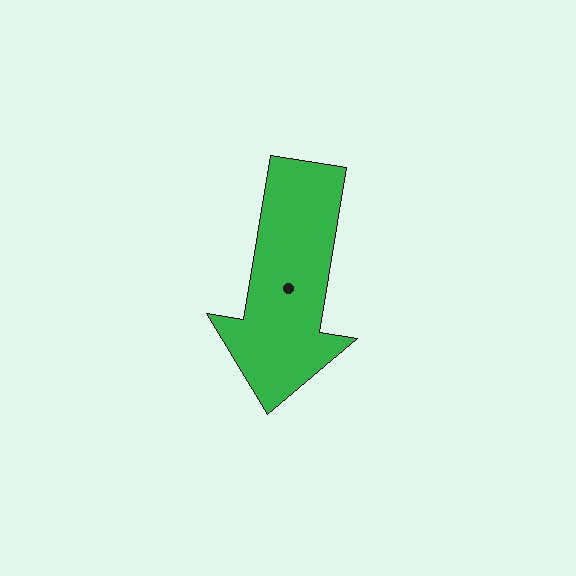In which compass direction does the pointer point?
South.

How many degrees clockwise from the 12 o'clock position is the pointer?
Approximately 189 degrees.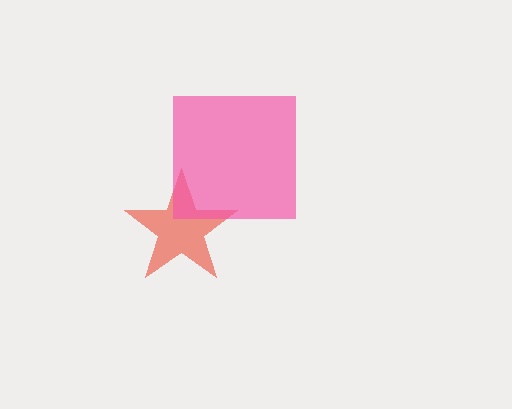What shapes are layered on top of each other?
The layered shapes are: a red star, a pink square.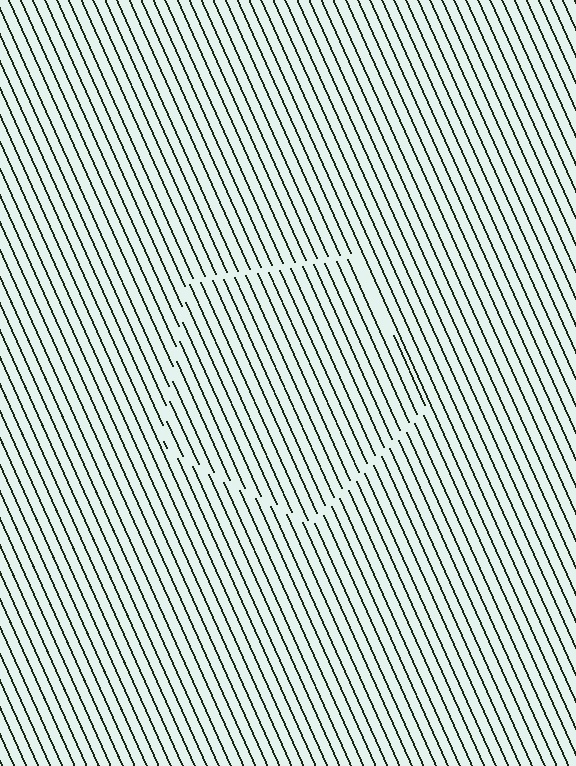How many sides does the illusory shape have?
5 sides — the line-ends trace a pentagon.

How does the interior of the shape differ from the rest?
The interior of the shape contains the same grating, shifted by half a period — the contour is defined by the phase discontinuity where line-ends from the inner and outer gratings abut.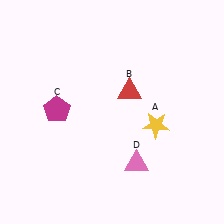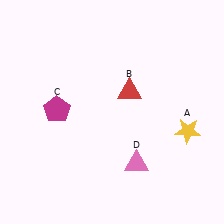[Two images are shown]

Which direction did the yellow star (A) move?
The yellow star (A) moved right.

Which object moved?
The yellow star (A) moved right.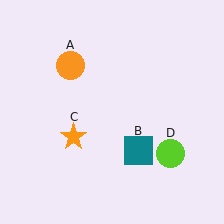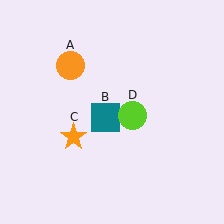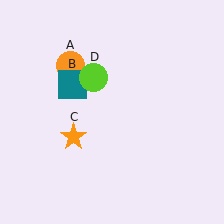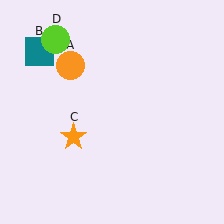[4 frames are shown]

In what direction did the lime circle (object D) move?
The lime circle (object D) moved up and to the left.